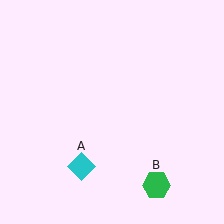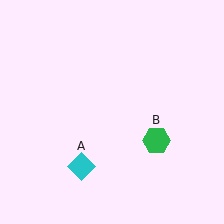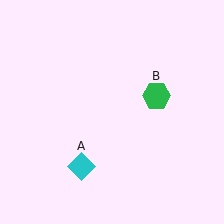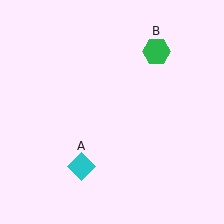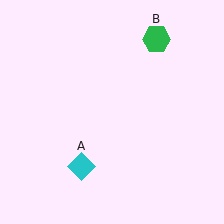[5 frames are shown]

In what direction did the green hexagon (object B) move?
The green hexagon (object B) moved up.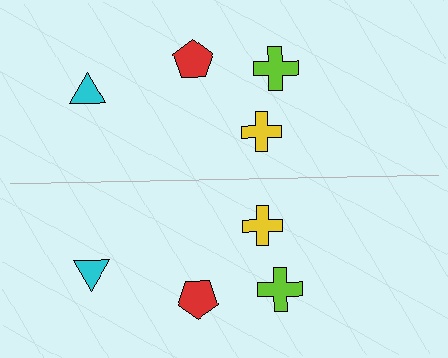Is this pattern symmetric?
Yes, this pattern has bilateral (reflection) symmetry.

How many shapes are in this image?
There are 8 shapes in this image.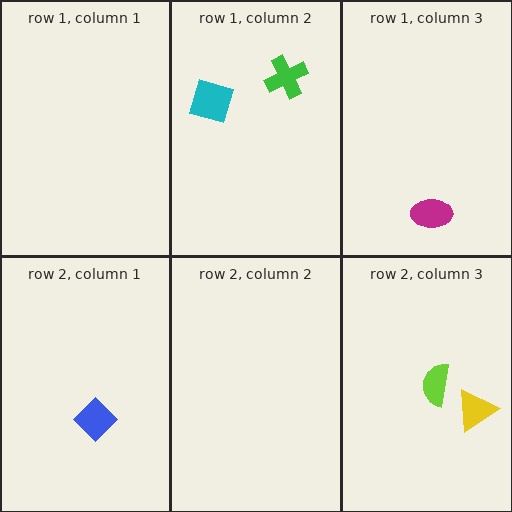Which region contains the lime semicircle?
The row 2, column 3 region.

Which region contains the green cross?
The row 1, column 2 region.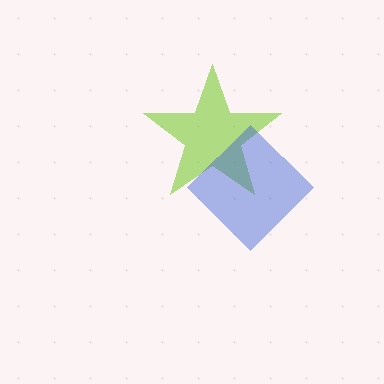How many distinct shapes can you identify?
There are 2 distinct shapes: a lime star, a blue diamond.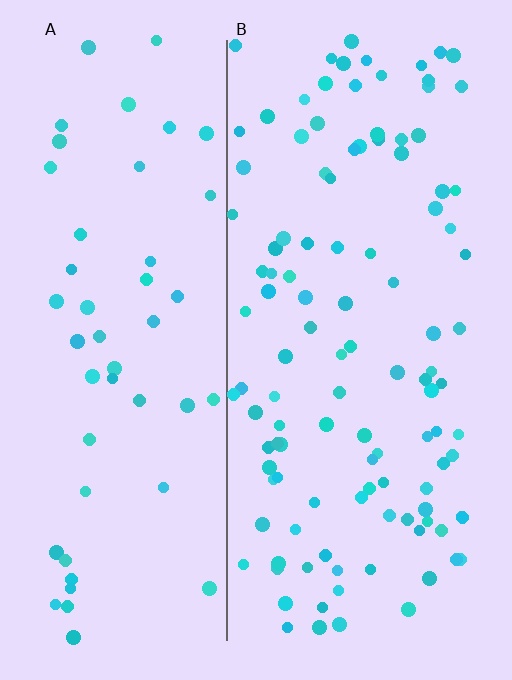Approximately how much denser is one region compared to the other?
Approximately 2.3× — region B over region A.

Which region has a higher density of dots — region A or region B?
B (the right).